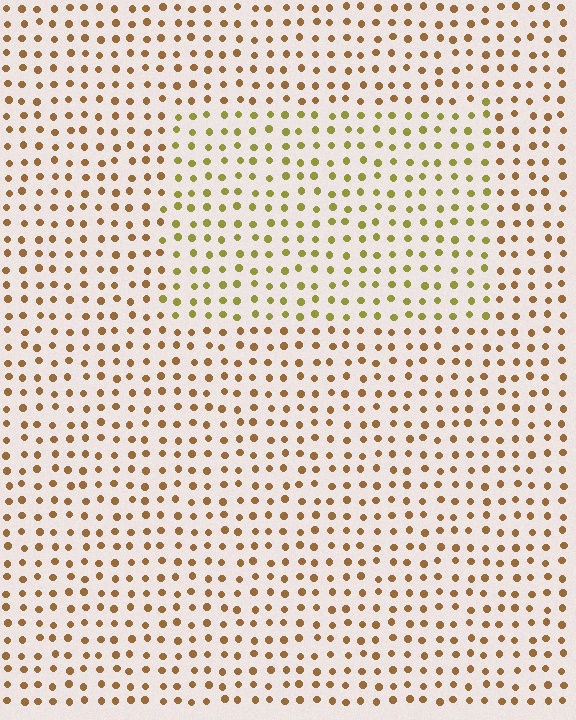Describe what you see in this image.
The image is filled with small brown elements in a uniform arrangement. A rectangle-shaped region is visible where the elements are tinted to a slightly different hue, forming a subtle color boundary.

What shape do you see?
I see a rectangle.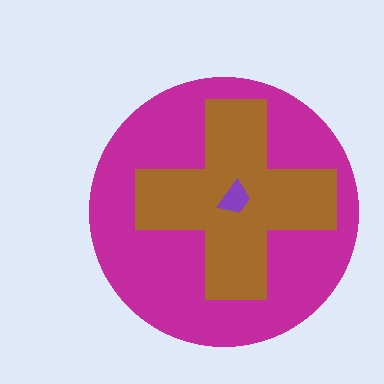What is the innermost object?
The purple trapezoid.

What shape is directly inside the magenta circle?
The brown cross.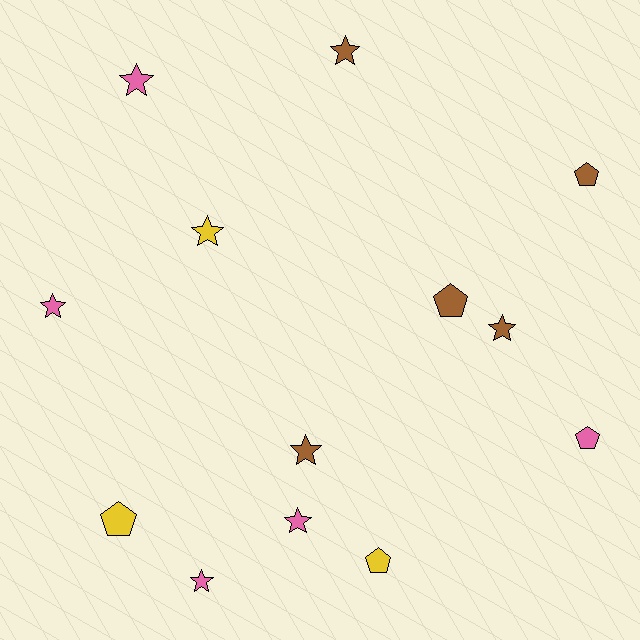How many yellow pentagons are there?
There are 2 yellow pentagons.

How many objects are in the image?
There are 13 objects.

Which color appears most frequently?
Brown, with 5 objects.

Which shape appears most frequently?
Star, with 8 objects.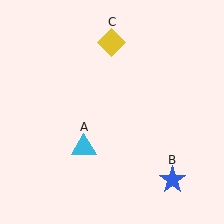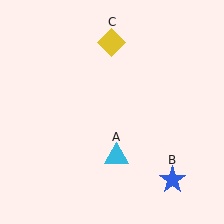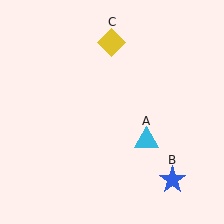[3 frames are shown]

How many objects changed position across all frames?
1 object changed position: cyan triangle (object A).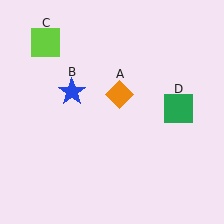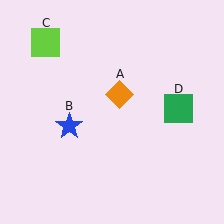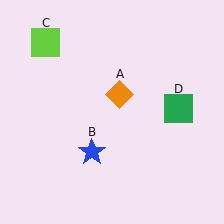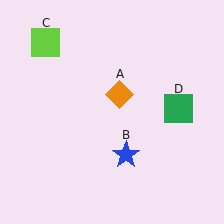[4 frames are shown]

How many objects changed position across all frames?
1 object changed position: blue star (object B).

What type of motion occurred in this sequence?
The blue star (object B) rotated counterclockwise around the center of the scene.